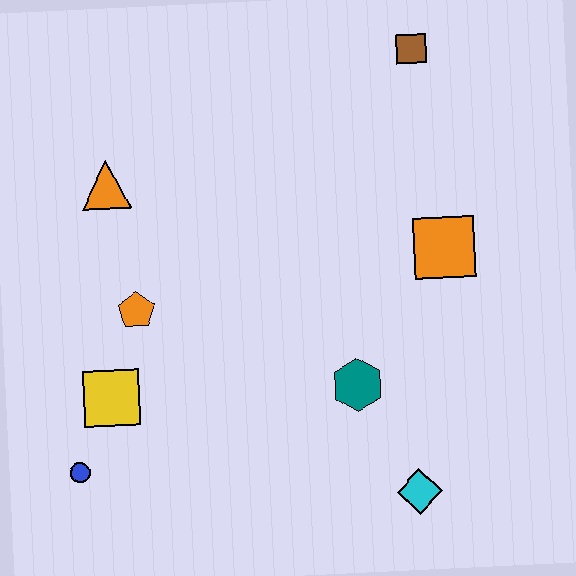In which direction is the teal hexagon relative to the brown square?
The teal hexagon is below the brown square.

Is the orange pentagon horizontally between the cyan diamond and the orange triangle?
Yes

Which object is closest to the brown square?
The orange square is closest to the brown square.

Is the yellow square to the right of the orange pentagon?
No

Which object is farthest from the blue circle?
The brown square is farthest from the blue circle.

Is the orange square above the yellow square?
Yes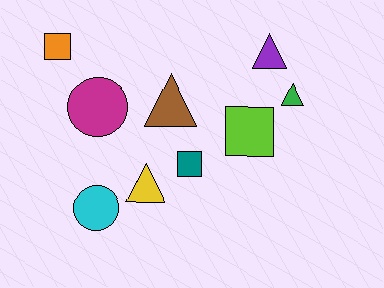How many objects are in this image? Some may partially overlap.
There are 9 objects.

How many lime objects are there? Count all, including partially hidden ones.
There is 1 lime object.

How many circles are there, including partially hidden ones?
There are 2 circles.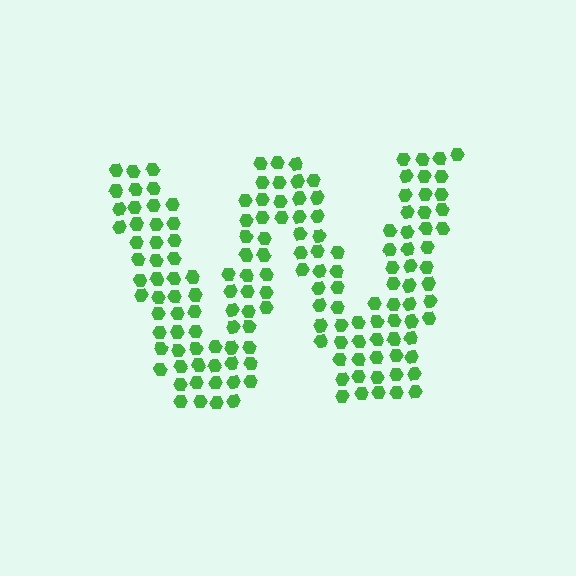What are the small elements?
The small elements are hexagons.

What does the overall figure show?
The overall figure shows the letter W.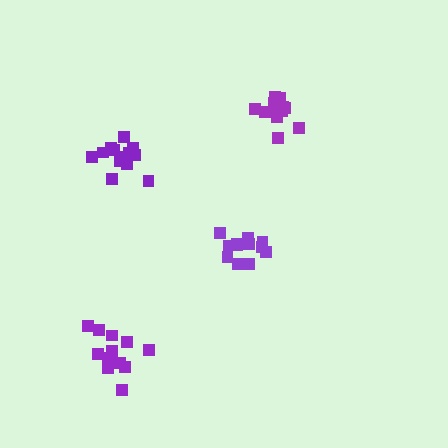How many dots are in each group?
Group 1: 13 dots, Group 2: 13 dots, Group 3: 12 dots, Group 4: 13 dots (51 total).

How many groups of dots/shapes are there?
There are 4 groups.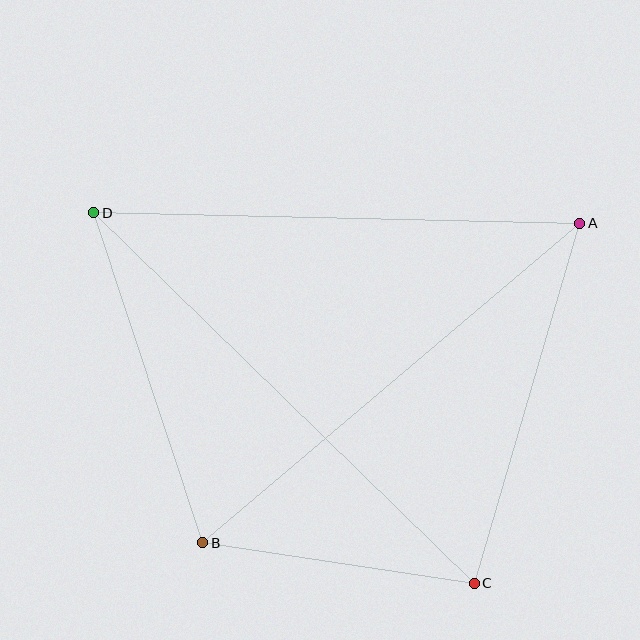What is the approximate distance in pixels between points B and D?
The distance between B and D is approximately 348 pixels.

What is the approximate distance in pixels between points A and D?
The distance between A and D is approximately 486 pixels.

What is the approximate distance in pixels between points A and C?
The distance between A and C is approximately 375 pixels.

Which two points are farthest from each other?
Points C and D are farthest from each other.